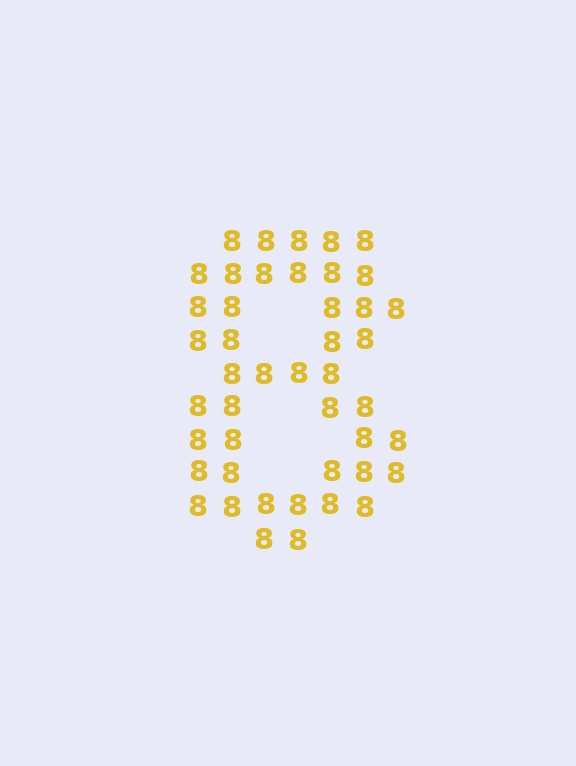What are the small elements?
The small elements are digit 8's.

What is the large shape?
The large shape is the digit 8.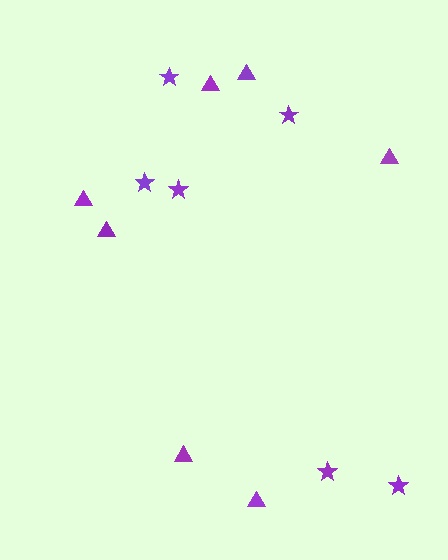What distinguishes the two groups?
There are 2 groups: one group of stars (6) and one group of triangles (7).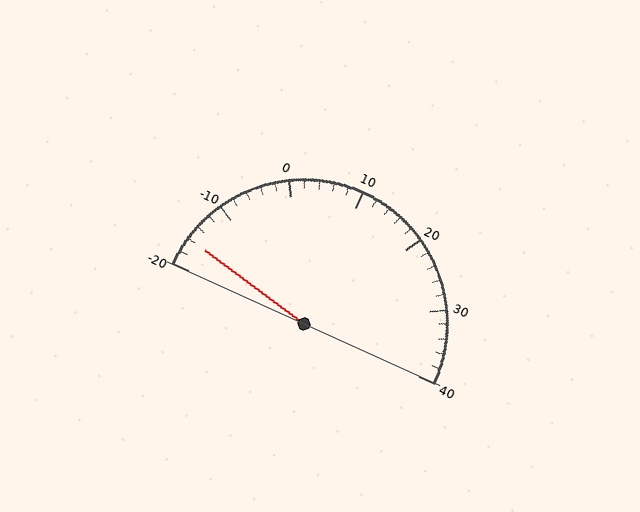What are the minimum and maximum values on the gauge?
The gauge ranges from -20 to 40.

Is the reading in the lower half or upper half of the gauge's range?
The reading is in the lower half of the range (-20 to 40).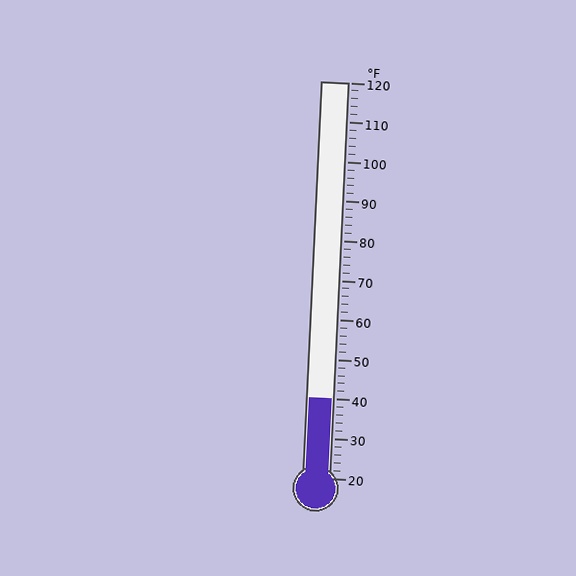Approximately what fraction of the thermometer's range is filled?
The thermometer is filled to approximately 20% of its range.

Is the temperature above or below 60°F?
The temperature is below 60°F.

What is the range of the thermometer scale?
The thermometer scale ranges from 20°F to 120°F.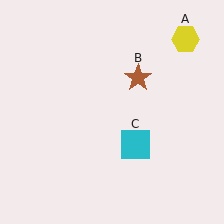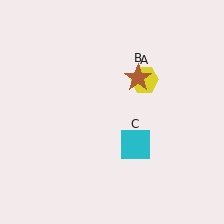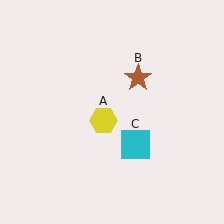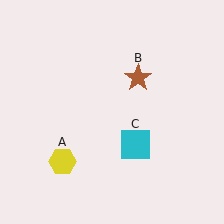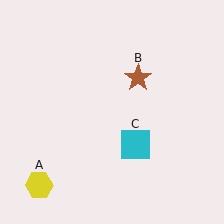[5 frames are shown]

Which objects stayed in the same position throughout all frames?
Brown star (object B) and cyan square (object C) remained stationary.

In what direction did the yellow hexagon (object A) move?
The yellow hexagon (object A) moved down and to the left.